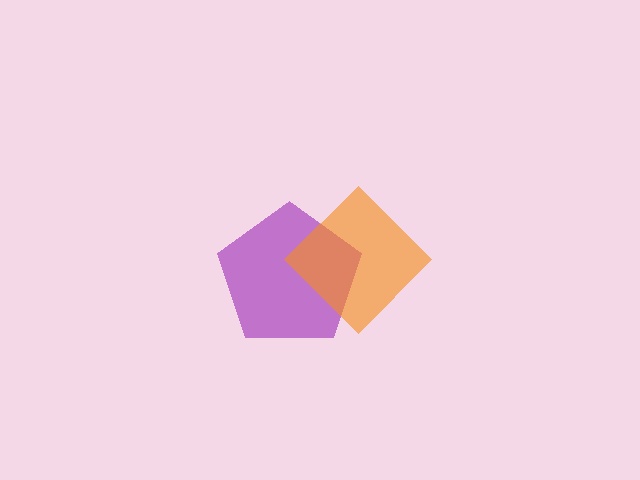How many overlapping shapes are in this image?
There are 2 overlapping shapes in the image.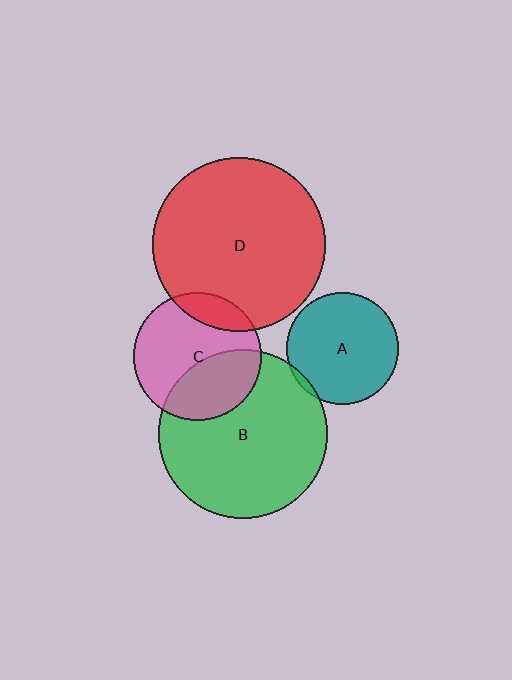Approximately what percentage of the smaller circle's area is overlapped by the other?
Approximately 35%.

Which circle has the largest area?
Circle D (red).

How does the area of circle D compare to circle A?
Approximately 2.4 times.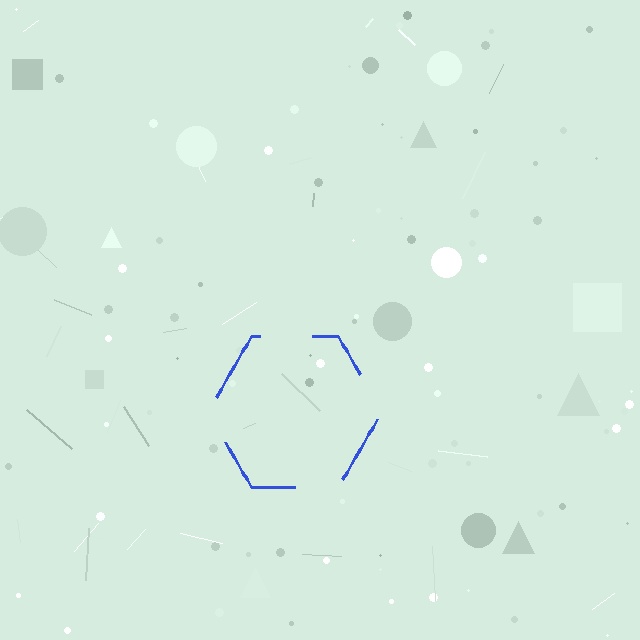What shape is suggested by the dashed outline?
The dashed outline suggests a hexagon.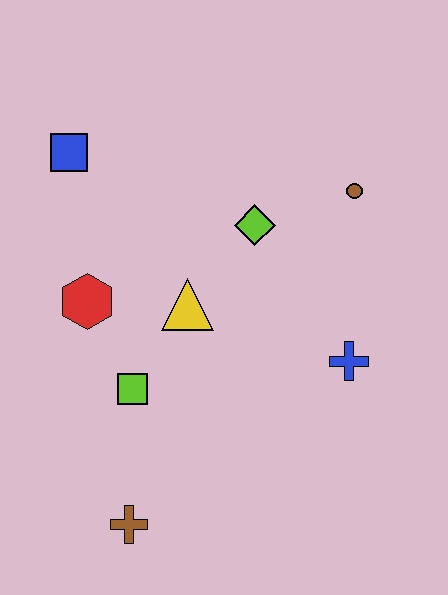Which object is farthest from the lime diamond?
The brown cross is farthest from the lime diamond.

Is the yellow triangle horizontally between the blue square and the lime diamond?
Yes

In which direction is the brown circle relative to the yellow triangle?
The brown circle is to the right of the yellow triangle.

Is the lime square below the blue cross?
Yes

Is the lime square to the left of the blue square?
No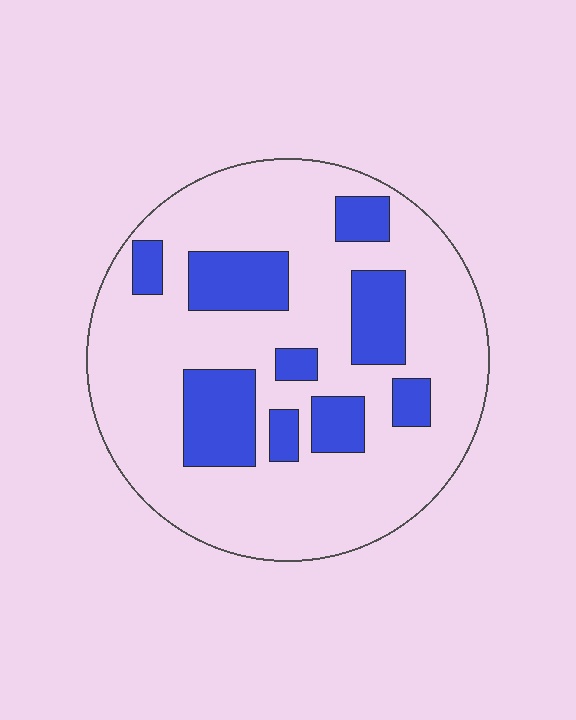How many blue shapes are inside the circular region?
9.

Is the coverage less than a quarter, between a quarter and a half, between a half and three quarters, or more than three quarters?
Less than a quarter.